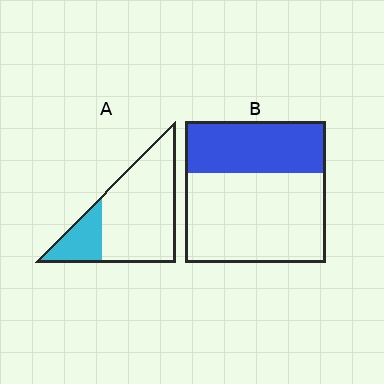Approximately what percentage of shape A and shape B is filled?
A is approximately 25% and B is approximately 35%.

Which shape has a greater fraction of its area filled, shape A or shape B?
Shape B.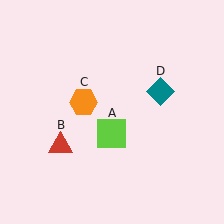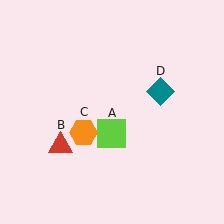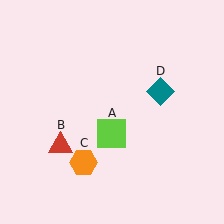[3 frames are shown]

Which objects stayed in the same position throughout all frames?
Lime square (object A) and red triangle (object B) and teal diamond (object D) remained stationary.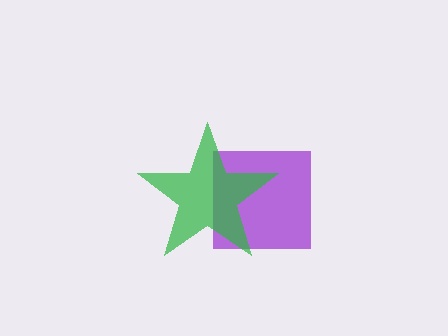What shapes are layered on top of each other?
The layered shapes are: a purple square, a green star.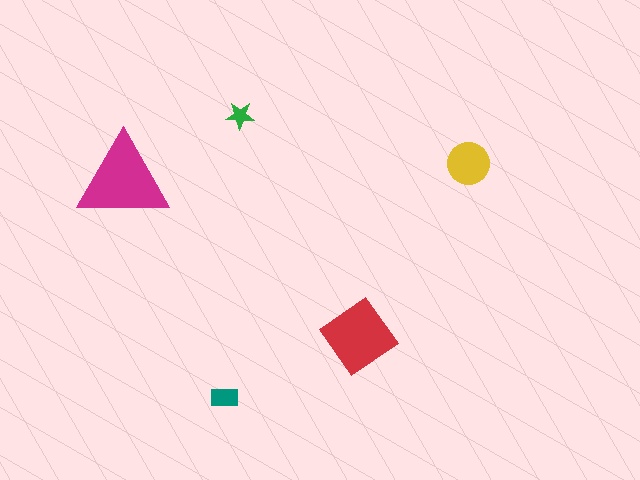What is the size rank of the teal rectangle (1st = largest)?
4th.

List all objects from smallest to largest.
The green star, the teal rectangle, the yellow circle, the red diamond, the magenta triangle.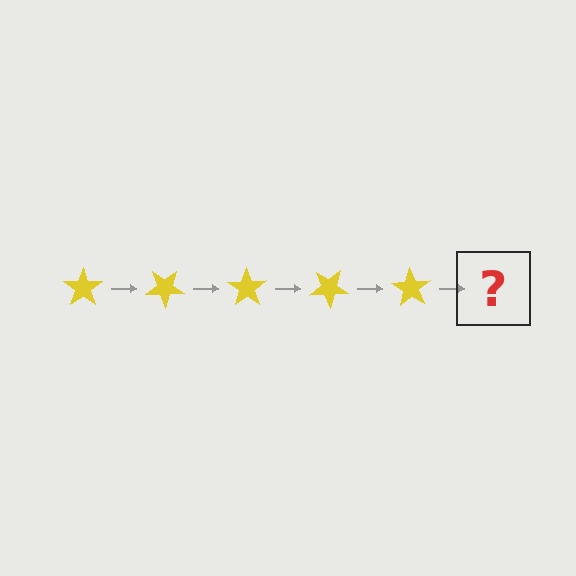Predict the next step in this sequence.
The next step is a yellow star rotated 175 degrees.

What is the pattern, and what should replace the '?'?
The pattern is that the star rotates 35 degrees each step. The '?' should be a yellow star rotated 175 degrees.